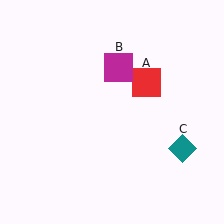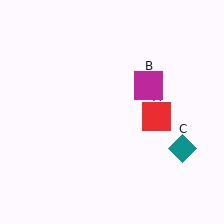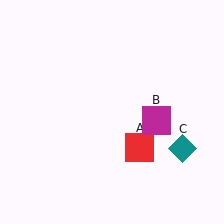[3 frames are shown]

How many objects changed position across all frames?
2 objects changed position: red square (object A), magenta square (object B).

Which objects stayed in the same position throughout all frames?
Teal diamond (object C) remained stationary.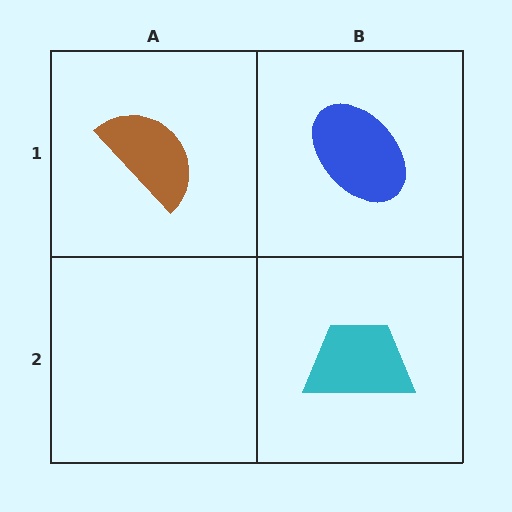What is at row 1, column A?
A brown semicircle.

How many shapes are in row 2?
1 shape.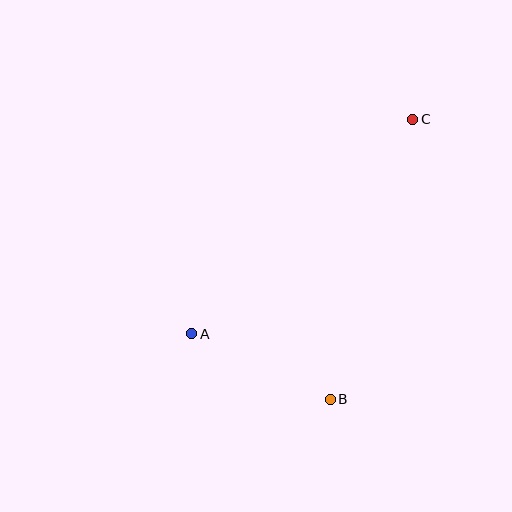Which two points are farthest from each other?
Points A and C are farthest from each other.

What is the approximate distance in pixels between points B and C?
The distance between B and C is approximately 292 pixels.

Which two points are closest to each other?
Points A and B are closest to each other.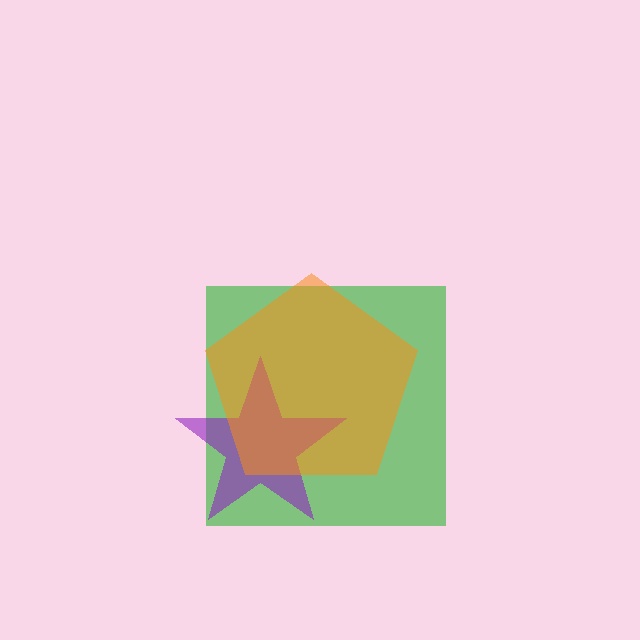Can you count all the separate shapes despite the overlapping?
Yes, there are 3 separate shapes.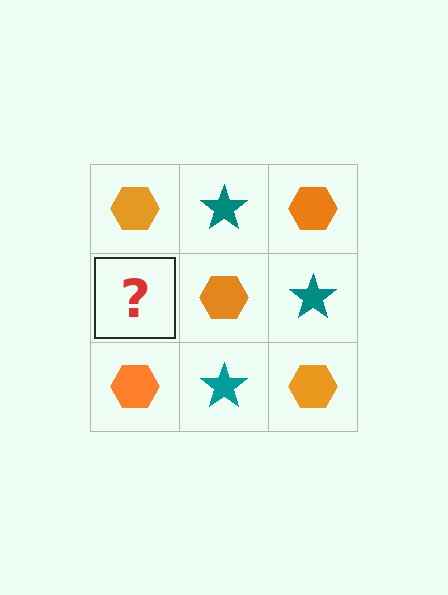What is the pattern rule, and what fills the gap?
The rule is that it alternates orange hexagon and teal star in a checkerboard pattern. The gap should be filled with a teal star.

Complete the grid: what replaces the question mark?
The question mark should be replaced with a teal star.